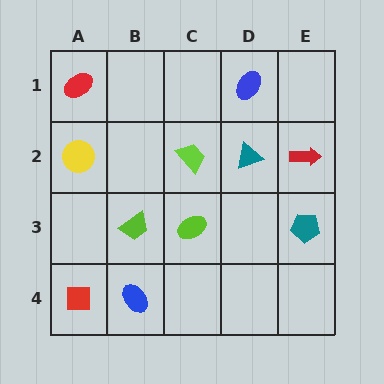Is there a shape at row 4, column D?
No, that cell is empty.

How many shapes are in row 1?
2 shapes.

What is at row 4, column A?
A red square.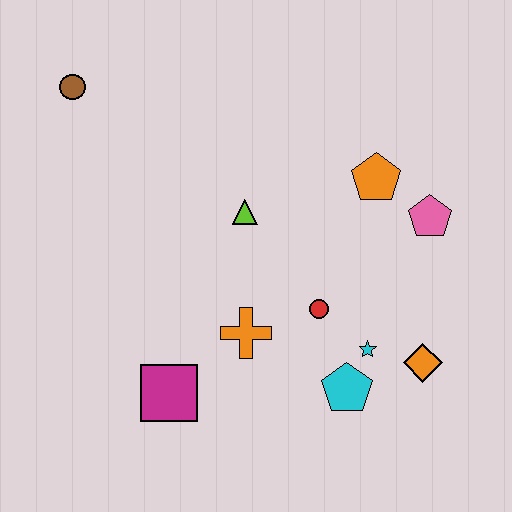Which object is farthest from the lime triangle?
The orange diamond is farthest from the lime triangle.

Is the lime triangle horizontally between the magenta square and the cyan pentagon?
Yes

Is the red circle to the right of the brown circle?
Yes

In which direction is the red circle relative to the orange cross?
The red circle is to the right of the orange cross.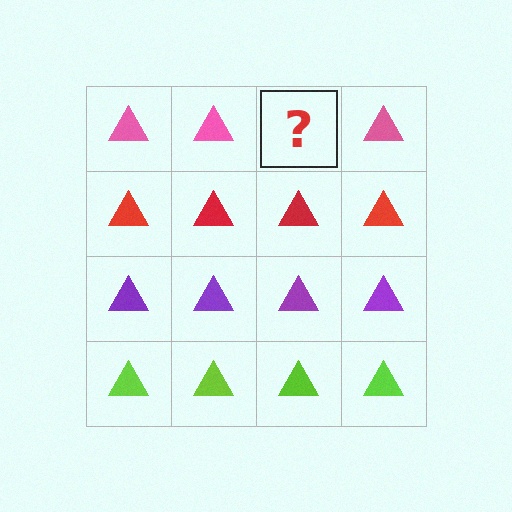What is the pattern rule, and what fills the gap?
The rule is that each row has a consistent color. The gap should be filled with a pink triangle.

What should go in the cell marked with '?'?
The missing cell should contain a pink triangle.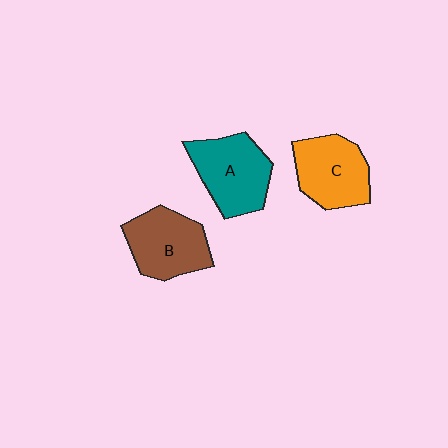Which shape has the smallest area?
Shape C (orange).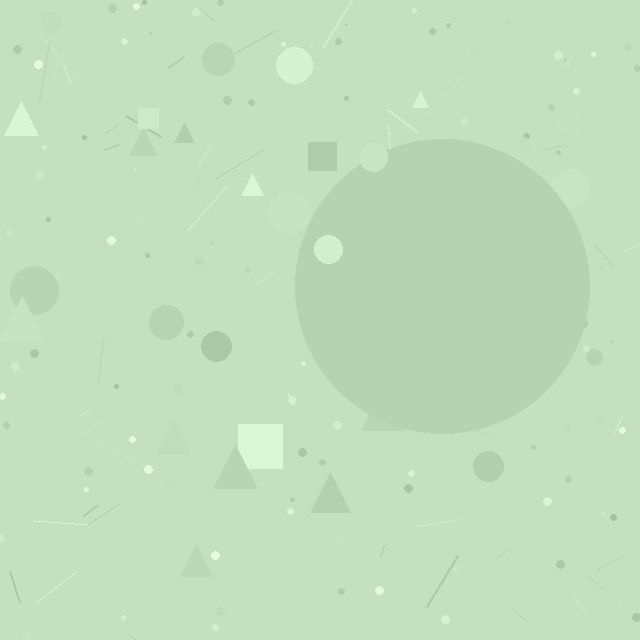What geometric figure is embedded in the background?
A circle is embedded in the background.